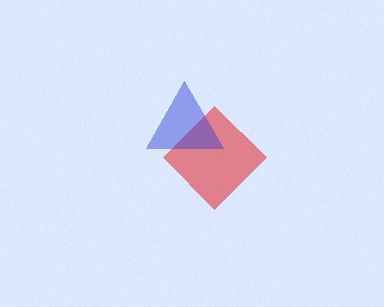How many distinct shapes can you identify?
There are 2 distinct shapes: a red diamond, a blue triangle.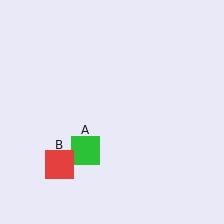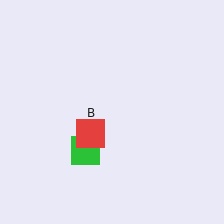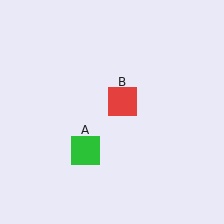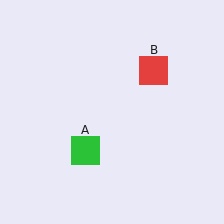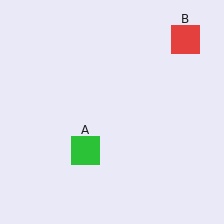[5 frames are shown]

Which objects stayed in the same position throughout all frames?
Green square (object A) remained stationary.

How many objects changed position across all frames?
1 object changed position: red square (object B).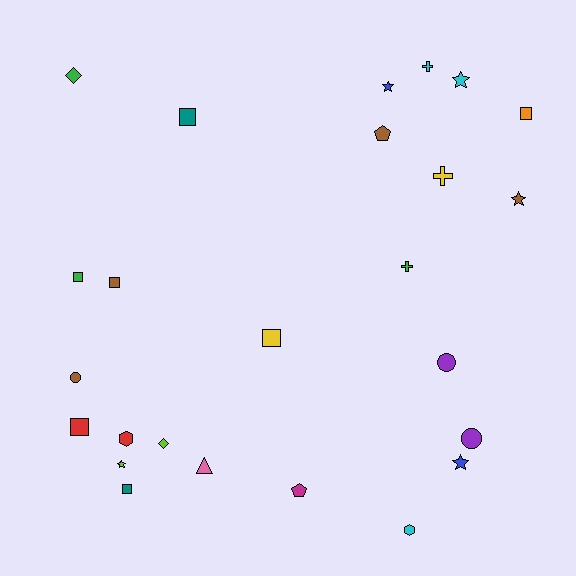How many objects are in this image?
There are 25 objects.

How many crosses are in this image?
There are 3 crosses.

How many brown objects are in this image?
There are 4 brown objects.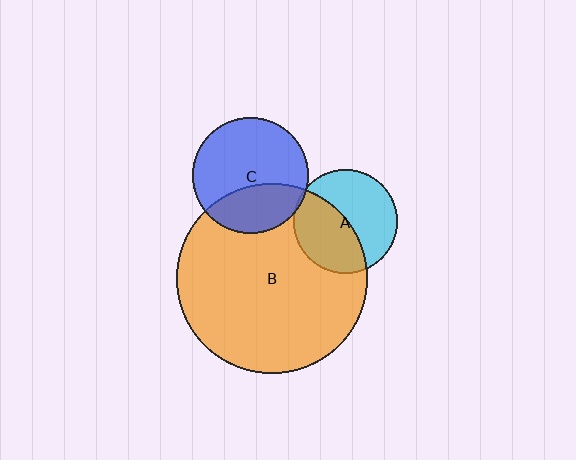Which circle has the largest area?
Circle B (orange).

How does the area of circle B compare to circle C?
Approximately 2.7 times.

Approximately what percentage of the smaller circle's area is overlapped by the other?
Approximately 45%.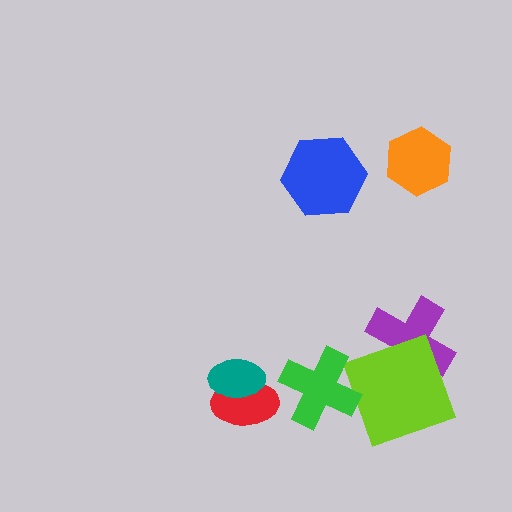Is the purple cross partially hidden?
Yes, it is partially covered by another shape.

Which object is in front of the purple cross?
The lime square is in front of the purple cross.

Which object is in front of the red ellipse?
The teal ellipse is in front of the red ellipse.